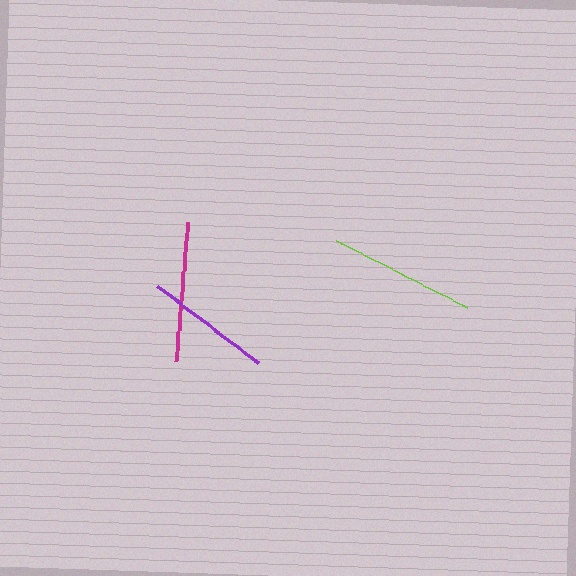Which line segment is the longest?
The lime line is the longest at approximately 149 pixels.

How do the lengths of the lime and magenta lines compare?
The lime and magenta lines are approximately the same length.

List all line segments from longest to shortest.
From longest to shortest: lime, magenta, purple.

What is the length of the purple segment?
The purple segment is approximately 128 pixels long.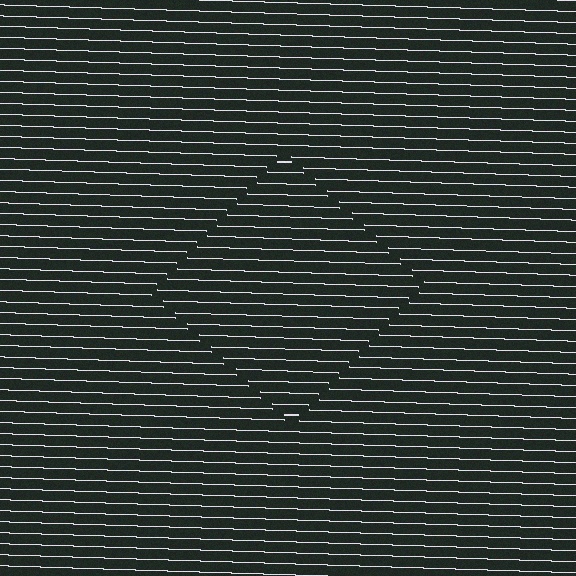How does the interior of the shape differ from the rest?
The interior of the shape contains the same grating, shifted by half a period — the contour is defined by the phase discontinuity where line-ends from the inner and outer gratings abut.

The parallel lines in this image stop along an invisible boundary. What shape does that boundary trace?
An illusory square. The interior of the shape contains the same grating, shifted by half a period — the contour is defined by the phase discontinuity where line-ends from the inner and outer gratings abut.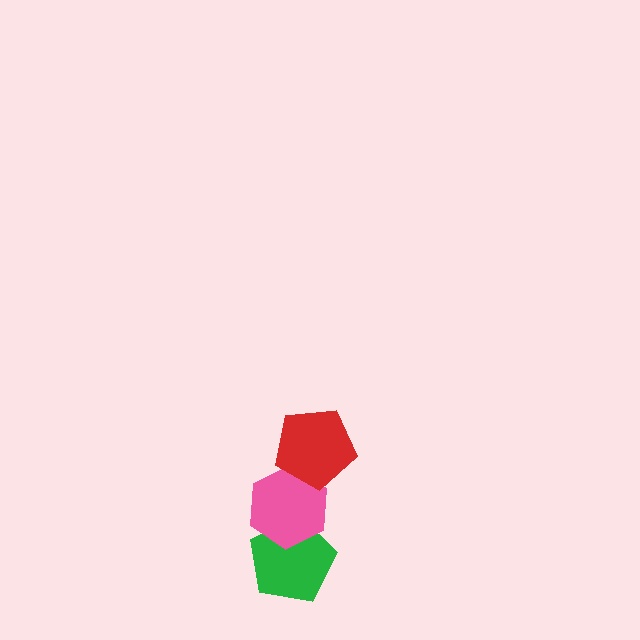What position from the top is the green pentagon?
The green pentagon is 3rd from the top.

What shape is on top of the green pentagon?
The pink hexagon is on top of the green pentagon.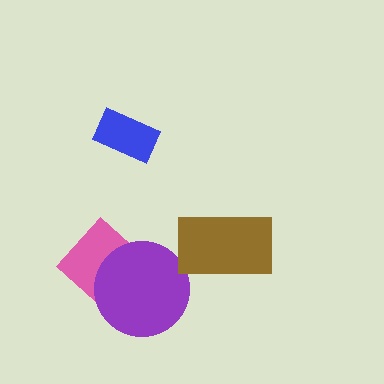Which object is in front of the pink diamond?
The purple circle is in front of the pink diamond.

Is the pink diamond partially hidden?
Yes, it is partially covered by another shape.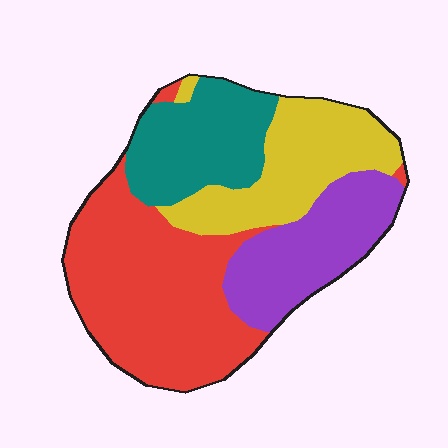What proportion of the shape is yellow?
Yellow takes up about one fifth (1/5) of the shape.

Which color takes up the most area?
Red, at roughly 40%.